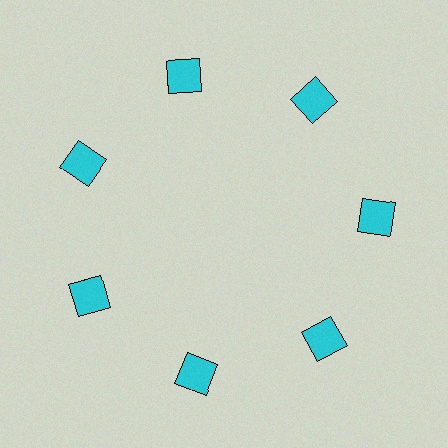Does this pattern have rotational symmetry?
Yes, this pattern has 7-fold rotational symmetry. It looks the same after rotating 51 degrees around the center.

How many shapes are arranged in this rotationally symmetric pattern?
There are 7 shapes, arranged in 7 groups of 1.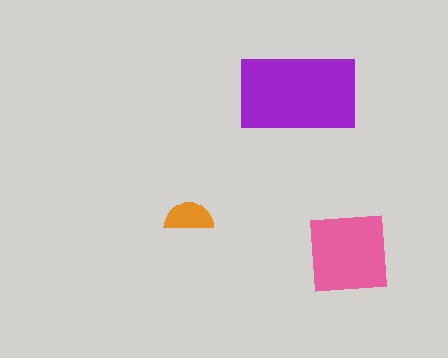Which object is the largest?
The purple rectangle.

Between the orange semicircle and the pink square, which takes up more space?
The pink square.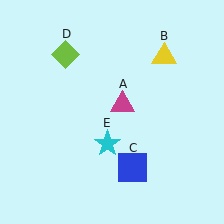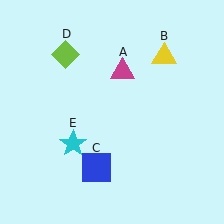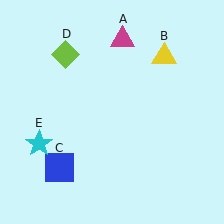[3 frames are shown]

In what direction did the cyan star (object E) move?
The cyan star (object E) moved left.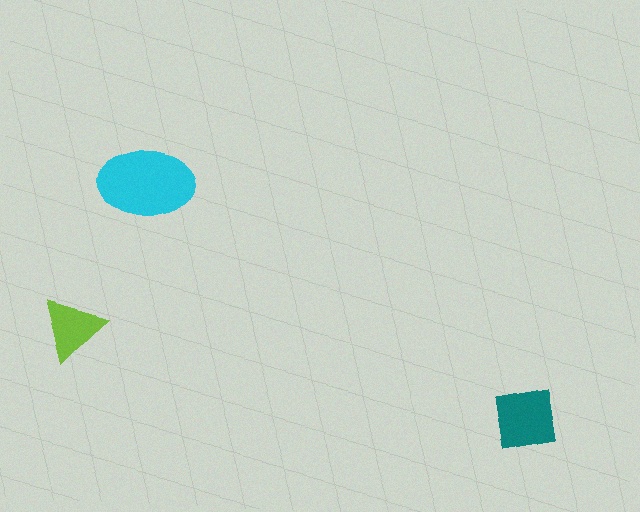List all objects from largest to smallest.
The cyan ellipse, the teal square, the lime triangle.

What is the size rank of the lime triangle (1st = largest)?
3rd.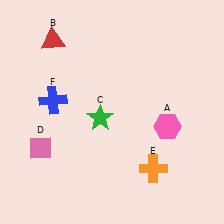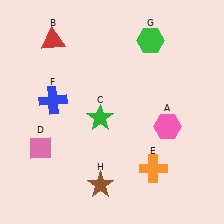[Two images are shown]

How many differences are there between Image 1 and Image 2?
There are 2 differences between the two images.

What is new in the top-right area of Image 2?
A green hexagon (G) was added in the top-right area of Image 2.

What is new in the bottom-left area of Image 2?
A brown star (H) was added in the bottom-left area of Image 2.